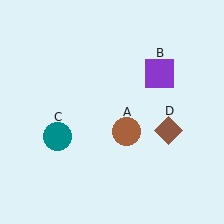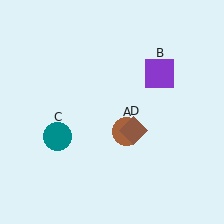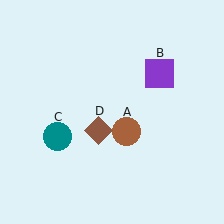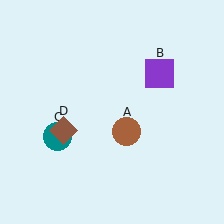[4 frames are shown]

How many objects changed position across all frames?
1 object changed position: brown diamond (object D).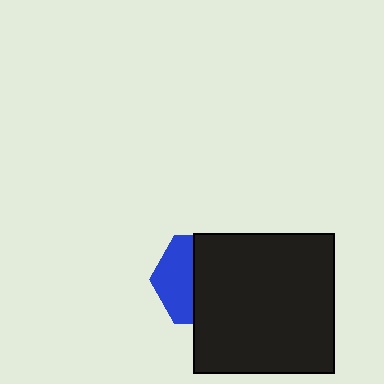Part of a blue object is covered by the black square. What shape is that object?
It is a hexagon.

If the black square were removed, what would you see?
You would see the complete blue hexagon.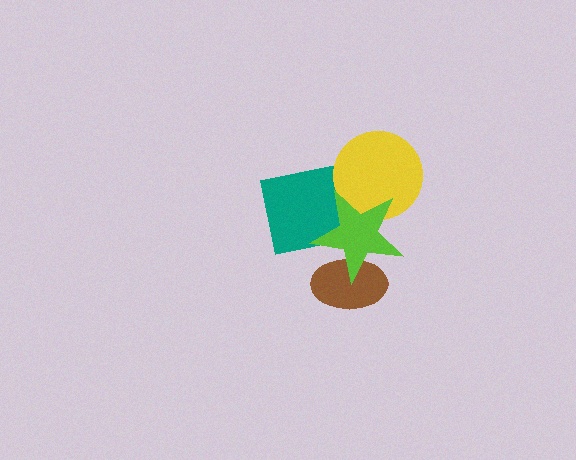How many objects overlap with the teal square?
1 object overlaps with the teal square.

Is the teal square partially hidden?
Yes, it is partially covered by another shape.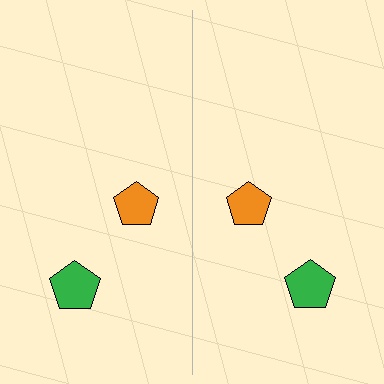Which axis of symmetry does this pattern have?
The pattern has a vertical axis of symmetry running through the center of the image.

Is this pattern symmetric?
Yes, this pattern has bilateral (reflection) symmetry.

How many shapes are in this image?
There are 4 shapes in this image.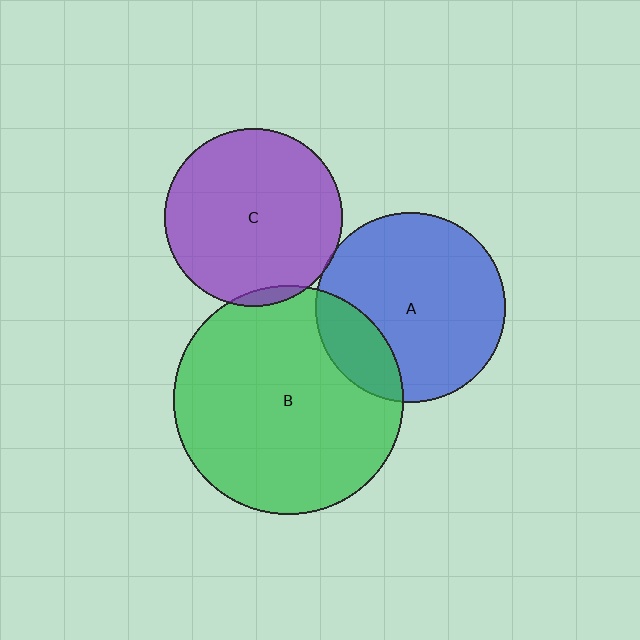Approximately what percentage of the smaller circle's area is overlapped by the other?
Approximately 5%.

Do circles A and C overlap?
Yes.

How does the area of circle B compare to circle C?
Approximately 1.7 times.